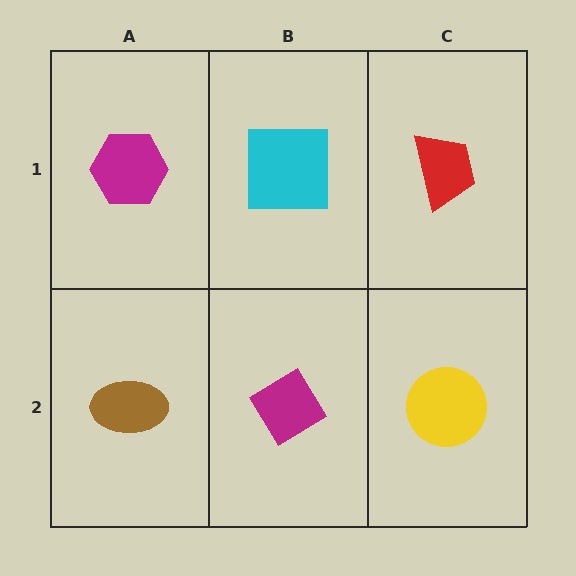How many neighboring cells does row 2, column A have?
2.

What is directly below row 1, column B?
A magenta diamond.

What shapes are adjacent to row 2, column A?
A magenta hexagon (row 1, column A), a magenta diamond (row 2, column B).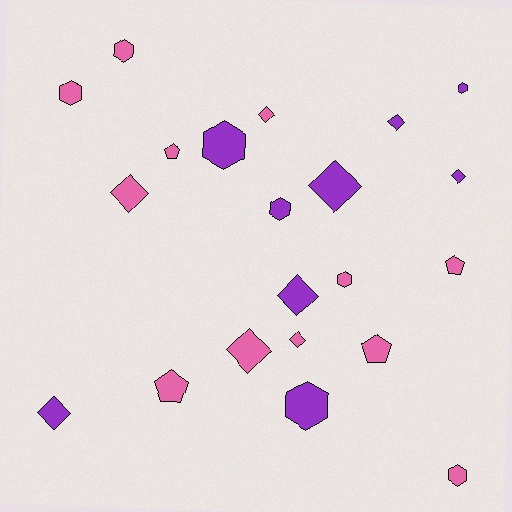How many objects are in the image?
There are 21 objects.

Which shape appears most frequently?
Diamond, with 9 objects.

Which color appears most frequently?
Pink, with 12 objects.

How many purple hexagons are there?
There are 4 purple hexagons.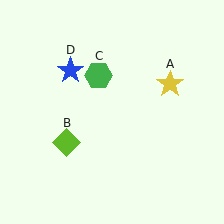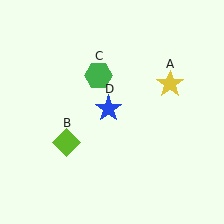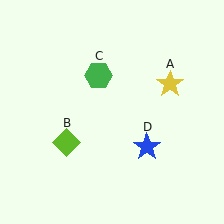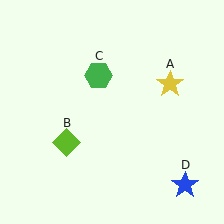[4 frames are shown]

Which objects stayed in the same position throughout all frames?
Yellow star (object A) and lime diamond (object B) and green hexagon (object C) remained stationary.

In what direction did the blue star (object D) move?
The blue star (object D) moved down and to the right.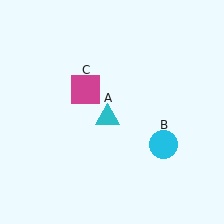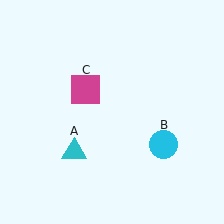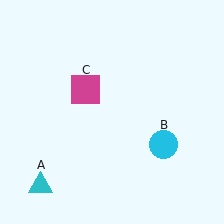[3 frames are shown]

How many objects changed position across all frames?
1 object changed position: cyan triangle (object A).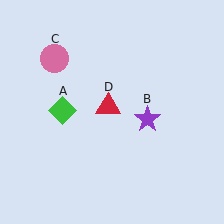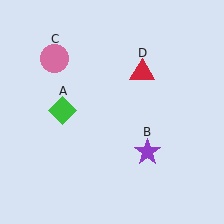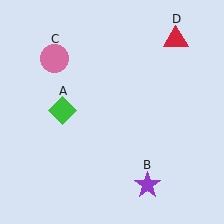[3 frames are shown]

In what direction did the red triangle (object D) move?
The red triangle (object D) moved up and to the right.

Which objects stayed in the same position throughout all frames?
Green diamond (object A) and pink circle (object C) remained stationary.